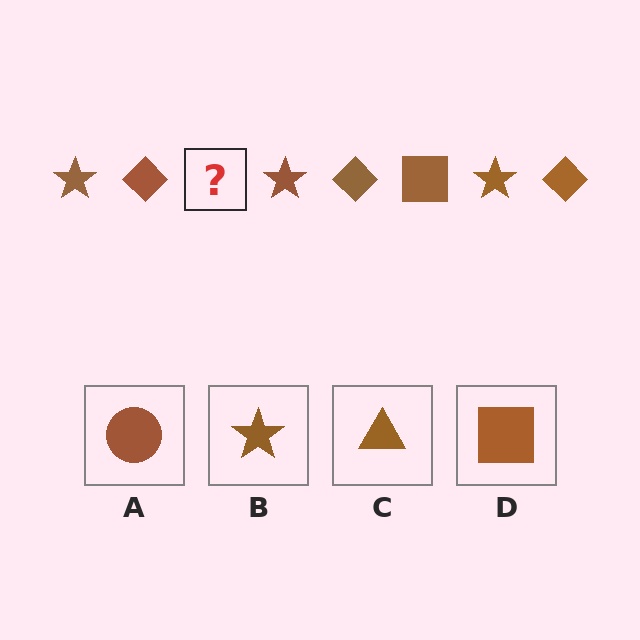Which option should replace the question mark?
Option D.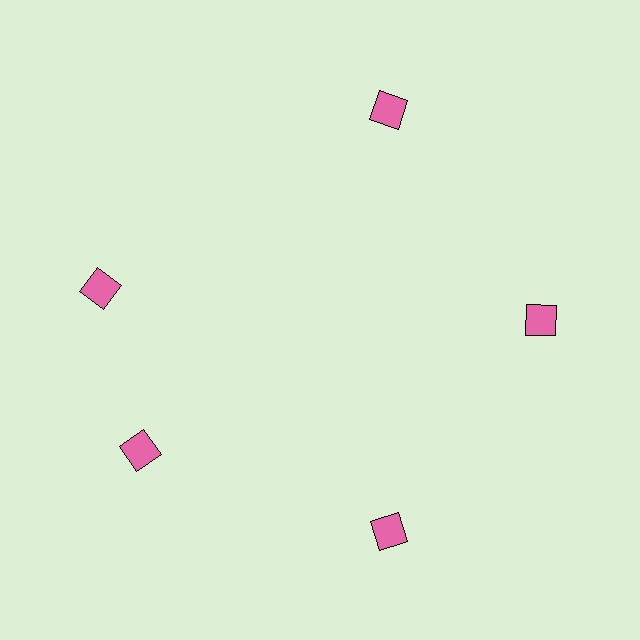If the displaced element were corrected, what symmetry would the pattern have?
It would have 5-fold rotational symmetry — the pattern would map onto itself every 72 degrees.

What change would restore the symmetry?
The symmetry would be restored by rotating it back into even spacing with its neighbors so that all 5 diamonds sit at equal angles and equal distance from the center.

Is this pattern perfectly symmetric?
No. The 5 pink diamonds are arranged in a ring, but one element near the 10 o'clock position is rotated out of alignment along the ring, breaking the 5-fold rotational symmetry.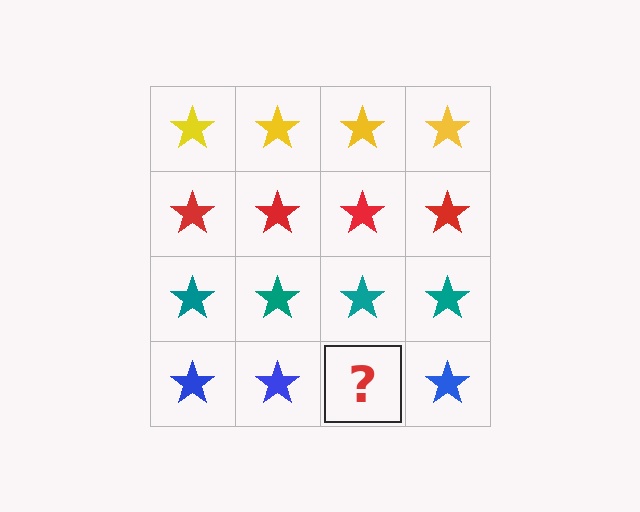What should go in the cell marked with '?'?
The missing cell should contain a blue star.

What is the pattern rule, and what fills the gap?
The rule is that each row has a consistent color. The gap should be filled with a blue star.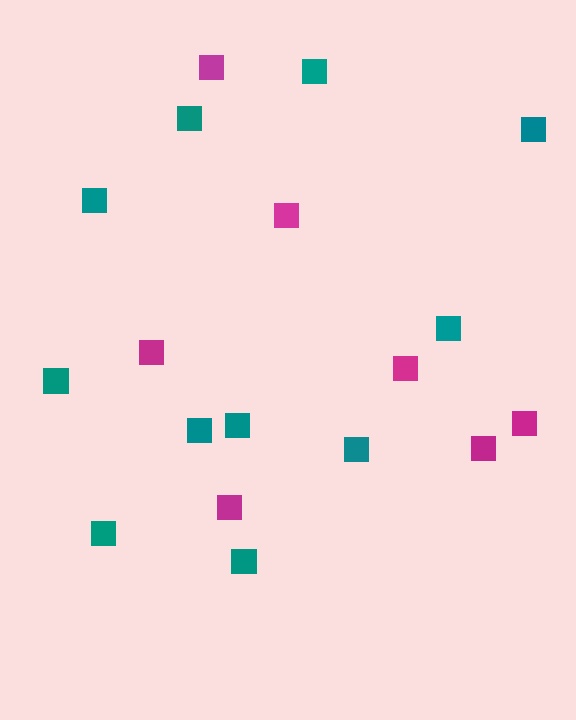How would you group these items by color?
There are 2 groups: one group of teal squares (11) and one group of magenta squares (7).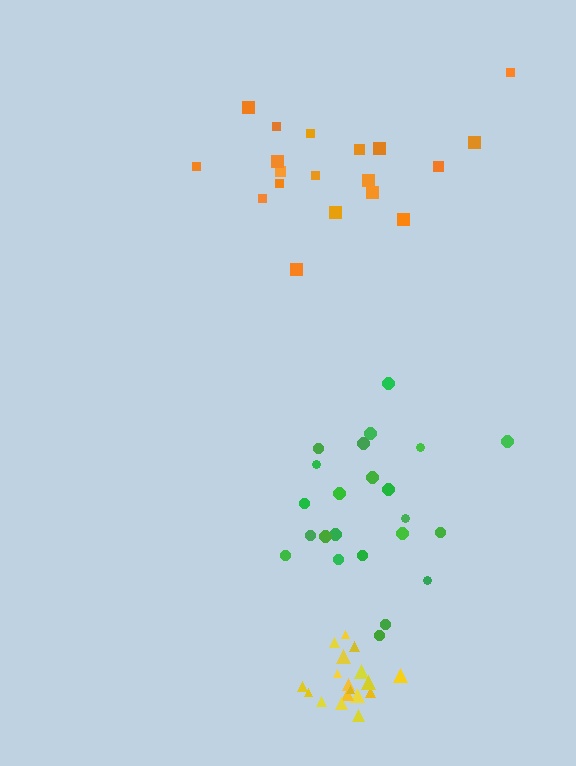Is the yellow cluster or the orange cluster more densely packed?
Yellow.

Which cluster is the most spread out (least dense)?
Orange.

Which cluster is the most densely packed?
Yellow.